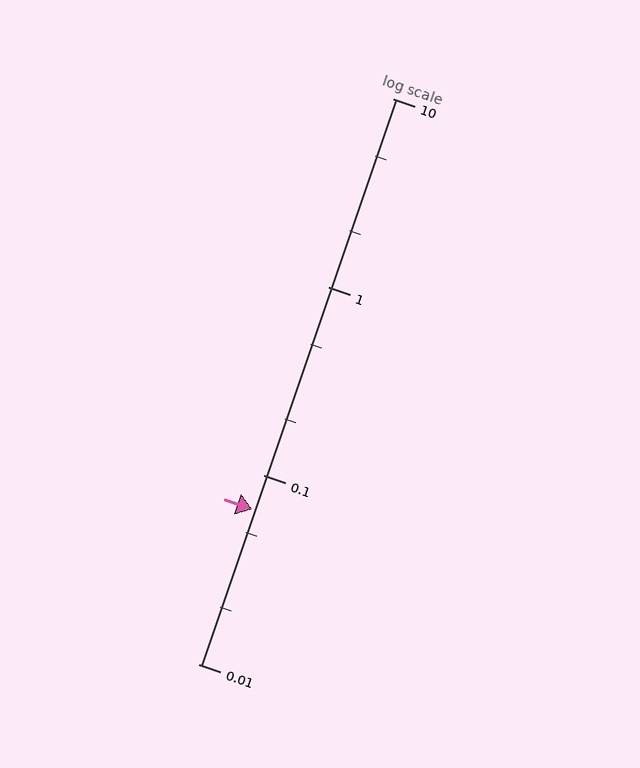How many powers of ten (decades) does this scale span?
The scale spans 3 decades, from 0.01 to 10.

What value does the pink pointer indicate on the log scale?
The pointer indicates approximately 0.066.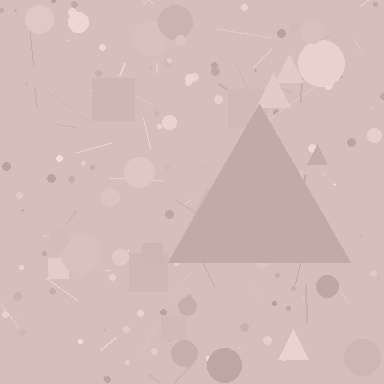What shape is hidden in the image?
A triangle is hidden in the image.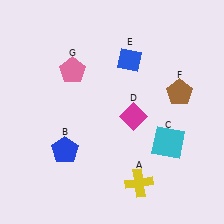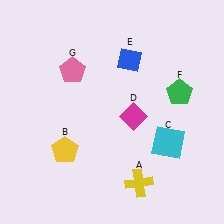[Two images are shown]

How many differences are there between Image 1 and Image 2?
There are 2 differences between the two images.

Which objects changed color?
B changed from blue to yellow. F changed from brown to green.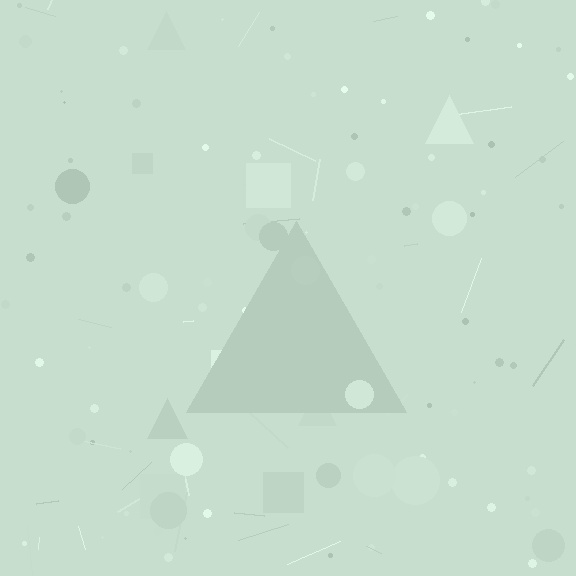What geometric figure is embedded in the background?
A triangle is embedded in the background.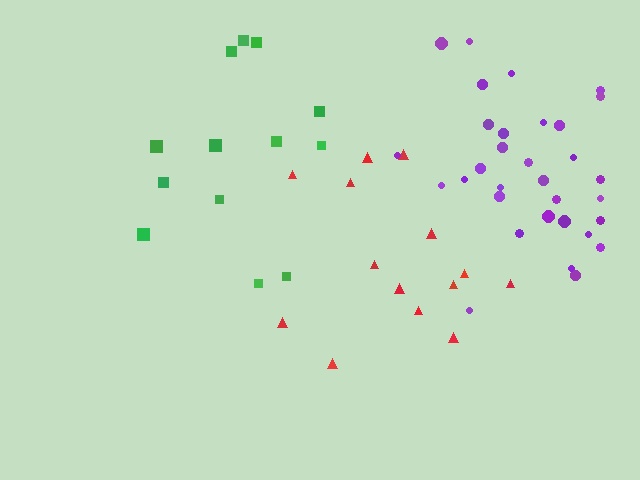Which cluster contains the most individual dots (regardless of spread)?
Purple (32).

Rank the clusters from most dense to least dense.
purple, red, green.